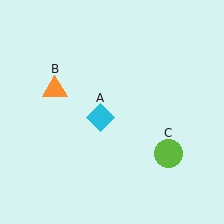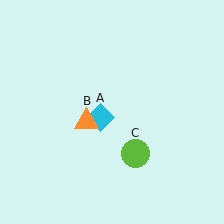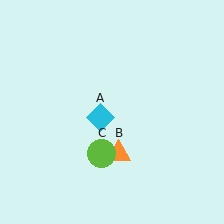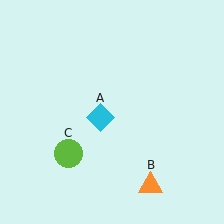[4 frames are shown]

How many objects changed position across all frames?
2 objects changed position: orange triangle (object B), lime circle (object C).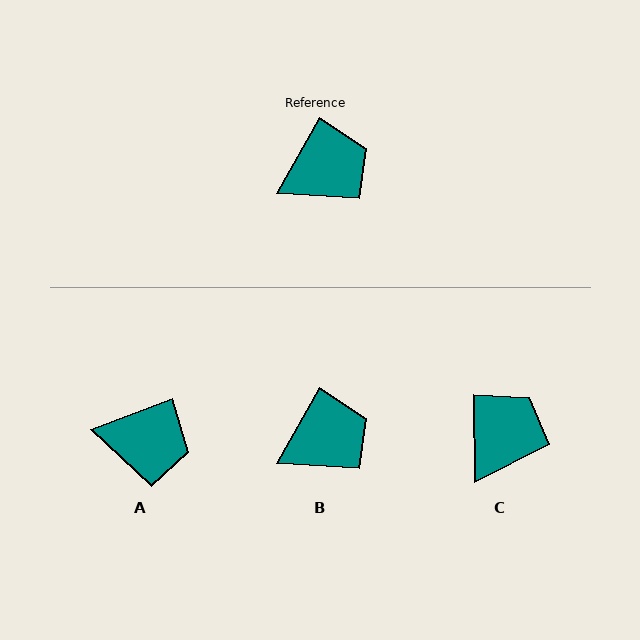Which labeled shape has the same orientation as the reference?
B.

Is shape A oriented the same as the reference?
No, it is off by about 40 degrees.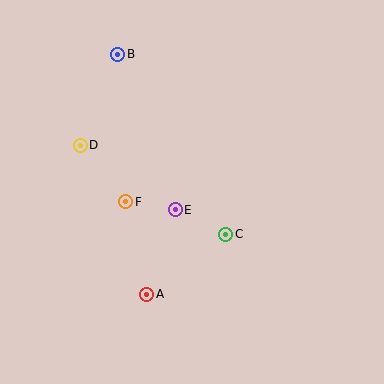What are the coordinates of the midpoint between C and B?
The midpoint between C and B is at (172, 144).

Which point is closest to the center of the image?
Point E at (175, 210) is closest to the center.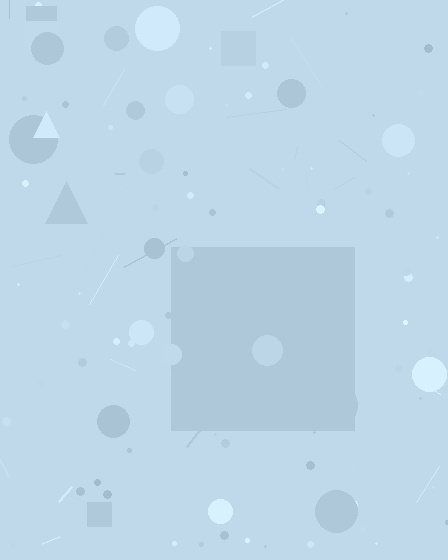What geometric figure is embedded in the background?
A square is embedded in the background.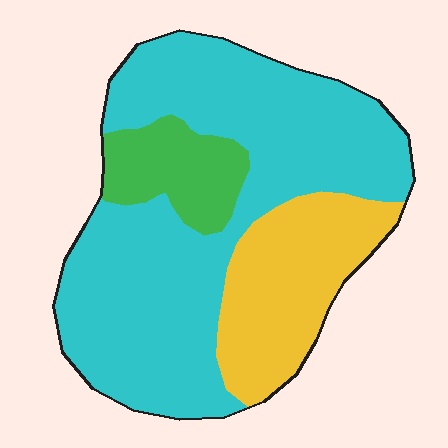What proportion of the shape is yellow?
Yellow covers around 25% of the shape.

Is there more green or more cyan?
Cyan.